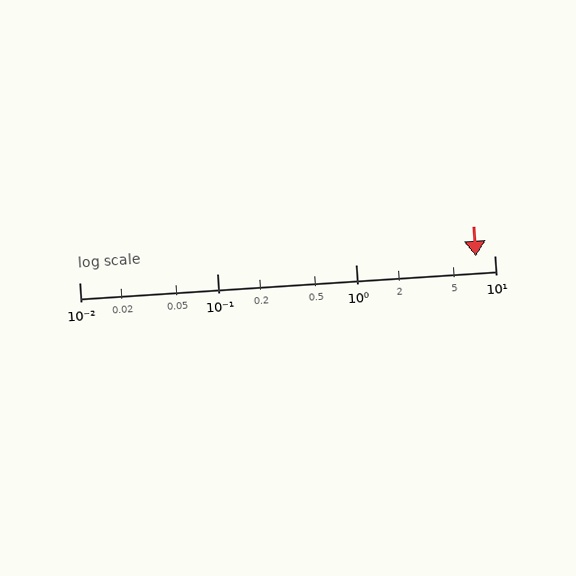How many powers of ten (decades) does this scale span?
The scale spans 3 decades, from 0.01 to 10.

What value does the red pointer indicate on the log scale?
The pointer indicates approximately 7.3.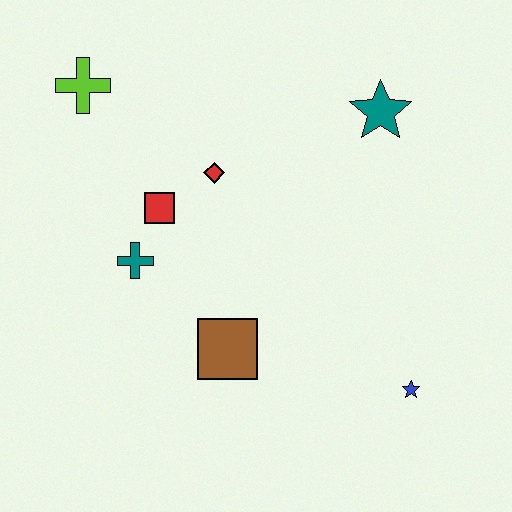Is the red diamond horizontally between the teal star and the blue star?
No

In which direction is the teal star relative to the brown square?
The teal star is above the brown square.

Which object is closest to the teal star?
The red diamond is closest to the teal star.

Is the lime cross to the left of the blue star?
Yes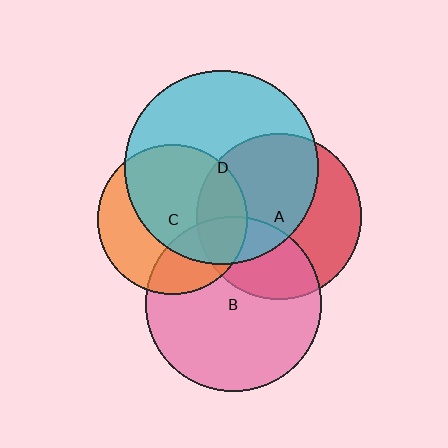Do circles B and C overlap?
Yes.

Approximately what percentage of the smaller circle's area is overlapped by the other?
Approximately 30%.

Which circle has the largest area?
Circle D (cyan).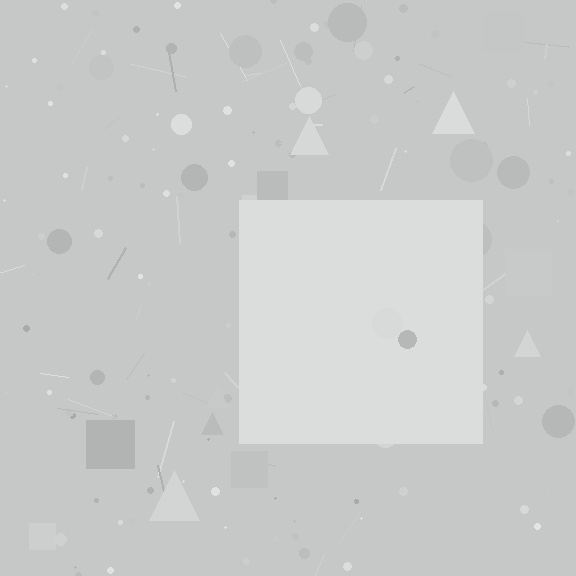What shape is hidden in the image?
A square is hidden in the image.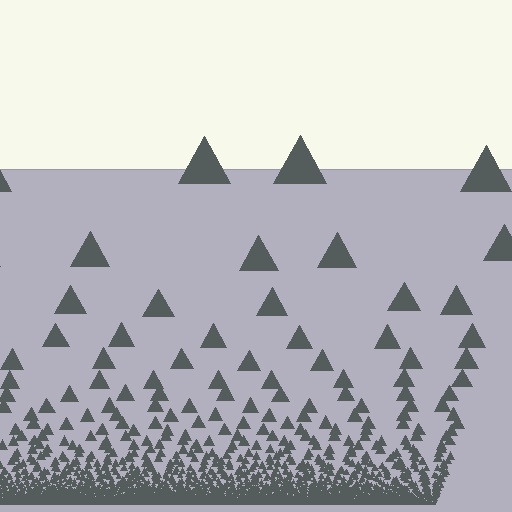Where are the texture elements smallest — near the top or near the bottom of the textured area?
Near the bottom.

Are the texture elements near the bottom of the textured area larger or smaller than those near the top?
Smaller. The gradient is inverted — elements near the bottom are smaller and denser.